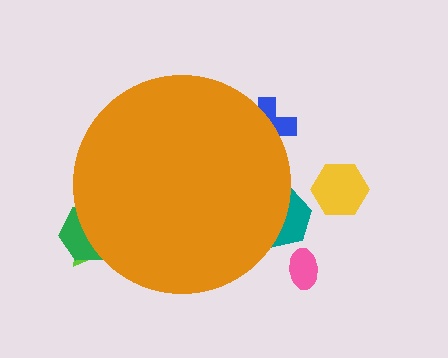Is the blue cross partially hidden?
Yes, the blue cross is partially hidden behind the orange circle.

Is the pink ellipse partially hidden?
No, the pink ellipse is fully visible.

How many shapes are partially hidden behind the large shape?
4 shapes are partially hidden.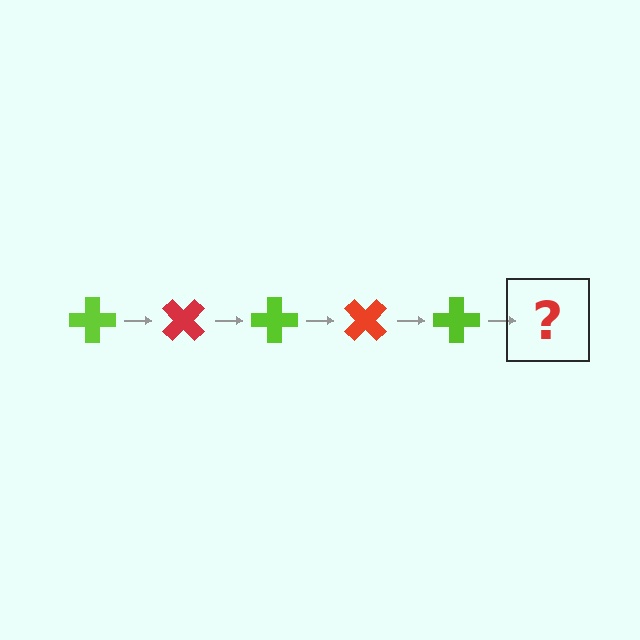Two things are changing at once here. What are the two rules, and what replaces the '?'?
The two rules are that it rotates 45 degrees each step and the color cycles through lime and red. The '?' should be a red cross, rotated 225 degrees from the start.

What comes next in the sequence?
The next element should be a red cross, rotated 225 degrees from the start.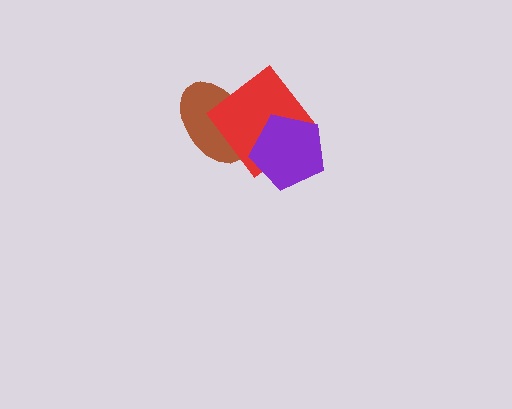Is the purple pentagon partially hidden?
No, no other shape covers it.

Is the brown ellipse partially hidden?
Yes, it is partially covered by another shape.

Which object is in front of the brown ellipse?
The red diamond is in front of the brown ellipse.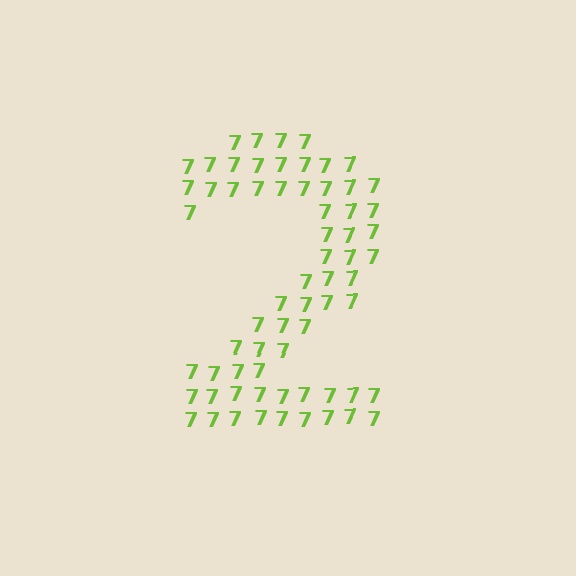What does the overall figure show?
The overall figure shows the digit 2.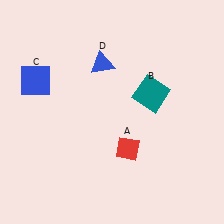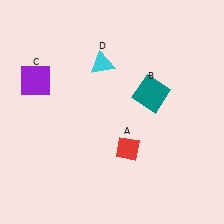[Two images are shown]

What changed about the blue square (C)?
In Image 1, C is blue. In Image 2, it changed to purple.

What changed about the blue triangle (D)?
In Image 1, D is blue. In Image 2, it changed to cyan.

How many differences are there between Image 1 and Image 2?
There are 2 differences between the two images.